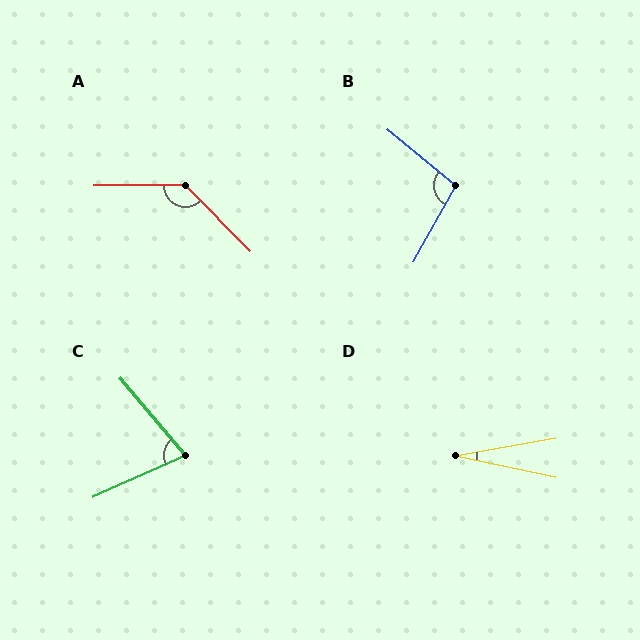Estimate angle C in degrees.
Approximately 74 degrees.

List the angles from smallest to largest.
D (22°), C (74°), B (100°), A (134°).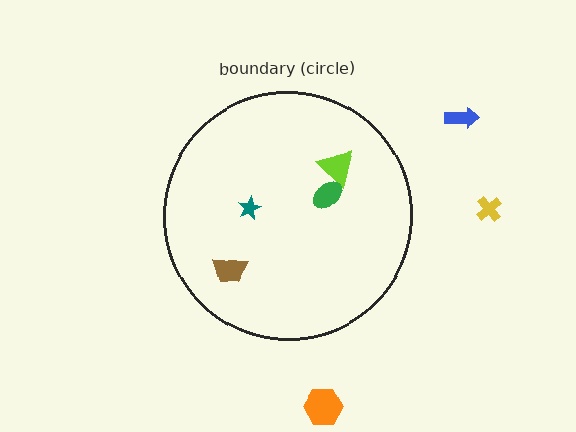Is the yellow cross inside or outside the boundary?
Outside.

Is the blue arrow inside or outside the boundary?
Outside.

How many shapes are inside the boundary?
4 inside, 3 outside.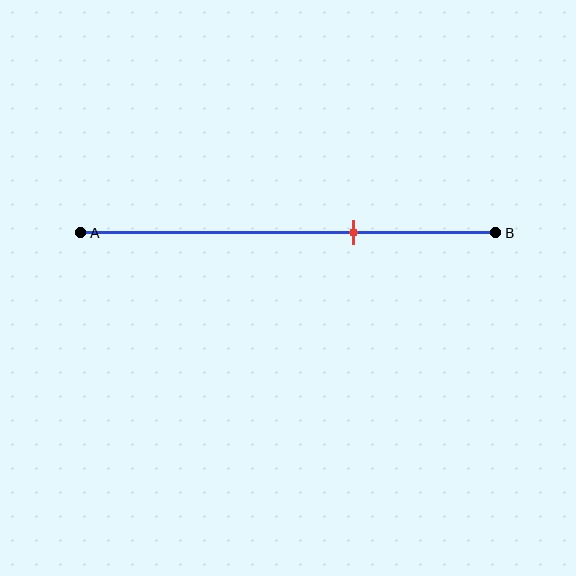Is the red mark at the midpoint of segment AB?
No, the mark is at about 65% from A, not at the 50% midpoint.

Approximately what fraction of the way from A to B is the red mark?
The red mark is approximately 65% of the way from A to B.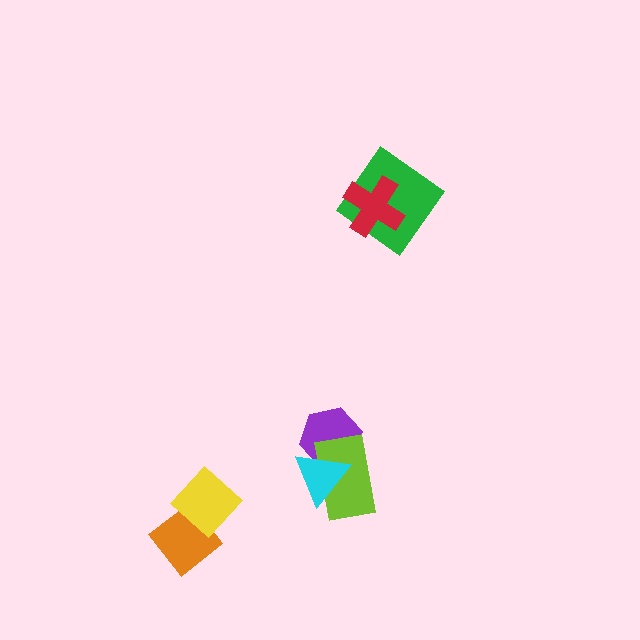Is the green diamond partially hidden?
Yes, it is partially covered by another shape.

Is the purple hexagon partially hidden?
Yes, it is partially covered by another shape.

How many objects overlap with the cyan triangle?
2 objects overlap with the cyan triangle.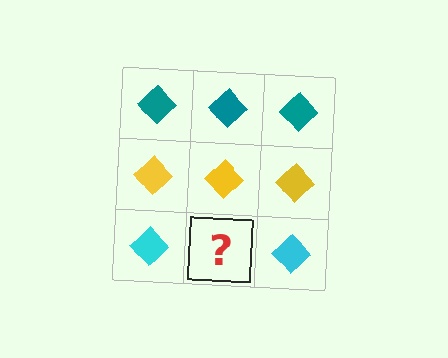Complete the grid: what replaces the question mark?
The question mark should be replaced with a cyan diamond.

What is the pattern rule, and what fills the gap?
The rule is that each row has a consistent color. The gap should be filled with a cyan diamond.